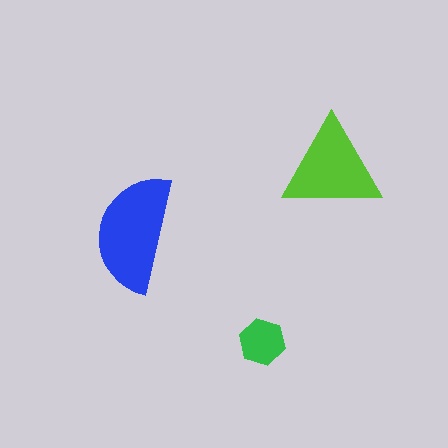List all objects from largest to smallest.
The blue semicircle, the lime triangle, the green hexagon.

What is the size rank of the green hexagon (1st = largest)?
3rd.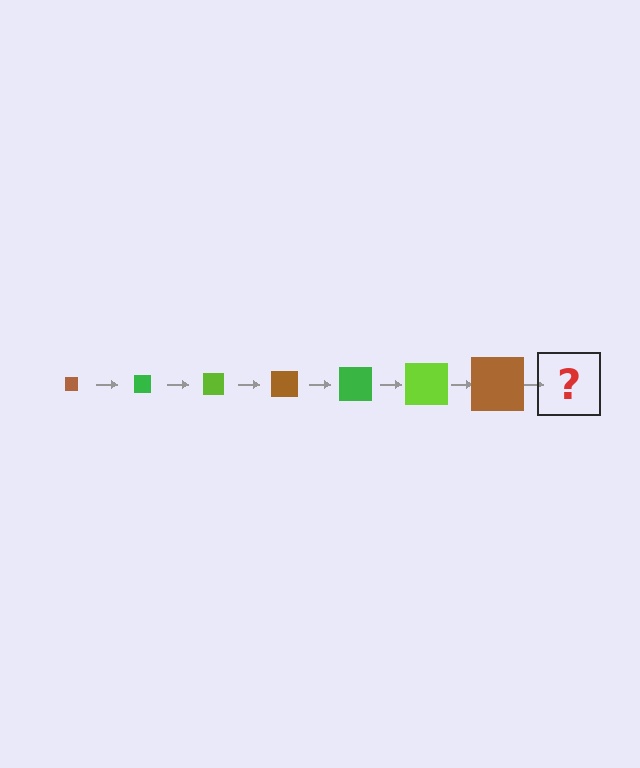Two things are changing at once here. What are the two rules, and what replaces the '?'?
The two rules are that the square grows larger each step and the color cycles through brown, green, and lime. The '?' should be a green square, larger than the previous one.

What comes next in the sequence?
The next element should be a green square, larger than the previous one.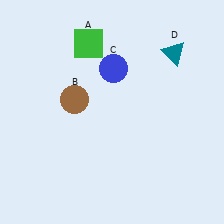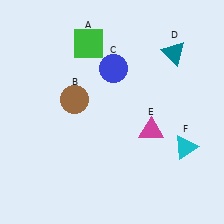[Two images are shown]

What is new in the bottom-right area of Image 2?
A cyan triangle (F) was added in the bottom-right area of Image 2.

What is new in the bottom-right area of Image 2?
A magenta triangle (E) was added in the bottom-right area of Image 2.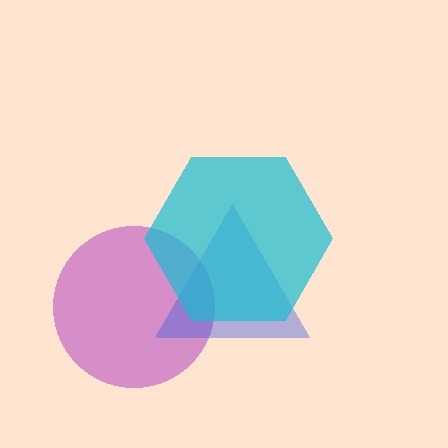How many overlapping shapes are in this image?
There are 3 overlapping shapes in the image.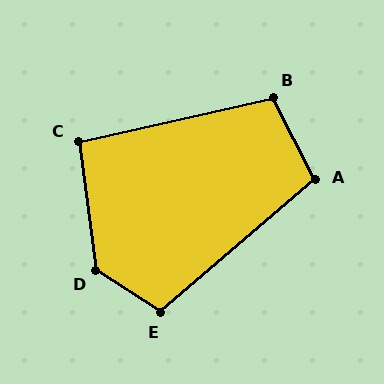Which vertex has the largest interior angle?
D, at approximately 130 degrees.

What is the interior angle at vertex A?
Approximately 103 degrees (obtuse).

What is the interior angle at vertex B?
Approximately 105 degrees (obtuse).